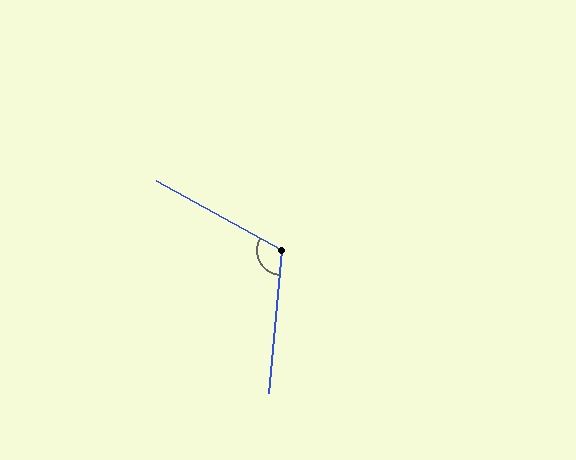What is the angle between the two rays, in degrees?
Approximately 114 degrees.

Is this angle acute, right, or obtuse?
It is obtuse.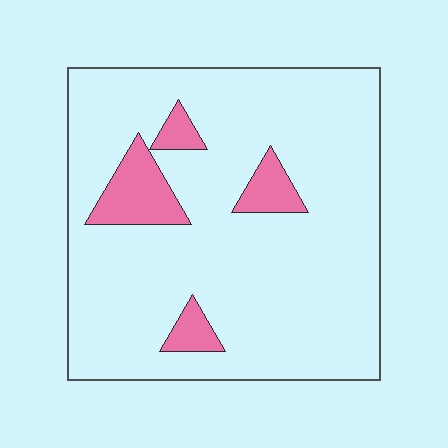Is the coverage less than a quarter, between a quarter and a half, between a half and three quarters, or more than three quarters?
Less than a quarter.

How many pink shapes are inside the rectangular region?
4.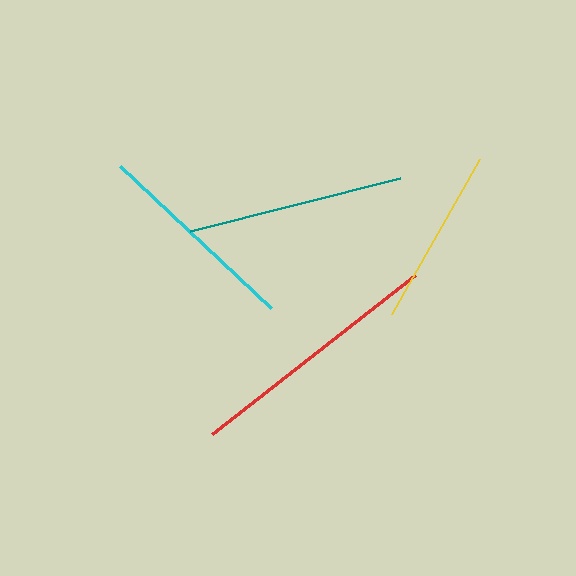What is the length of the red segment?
The red segment is approximately 258 pixels long.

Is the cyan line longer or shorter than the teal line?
The teal line is longer than the cyan line.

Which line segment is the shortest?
The yellow line is the shortest at approximately 179 pixels.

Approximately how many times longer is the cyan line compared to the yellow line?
The cyan line is approximately 1.2 times the length of the yellow line.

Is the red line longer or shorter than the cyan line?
The red line is longer than the cyan line.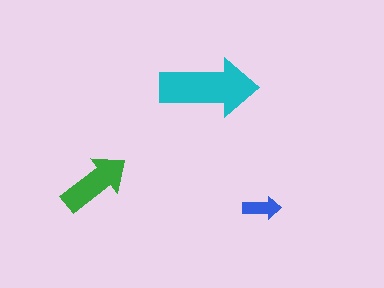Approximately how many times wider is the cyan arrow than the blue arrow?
About 2.5 times wider.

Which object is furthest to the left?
The green arrow is leftmost.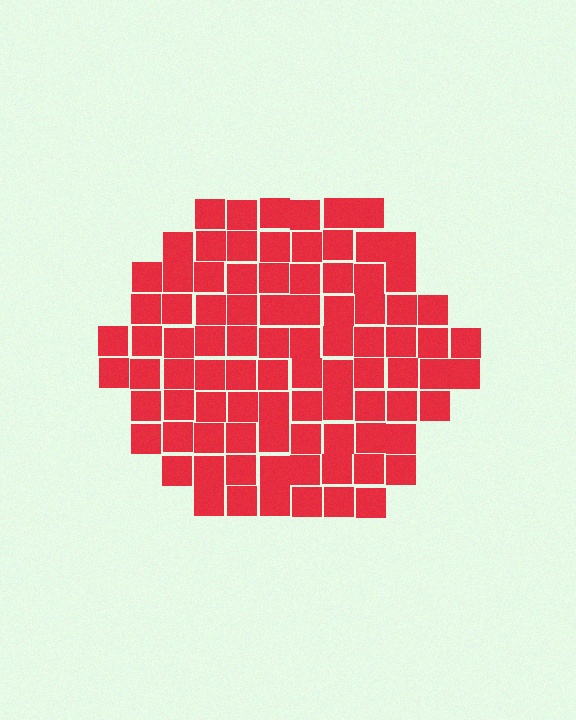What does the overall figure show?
The overall figure shows a hexagon.